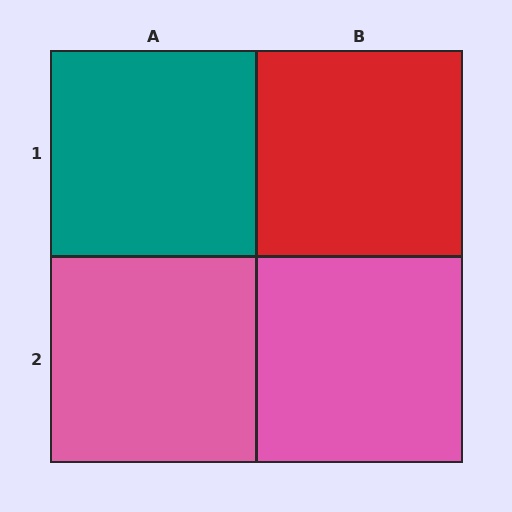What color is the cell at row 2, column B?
Pink.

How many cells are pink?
2 cells are pink.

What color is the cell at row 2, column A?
Pink.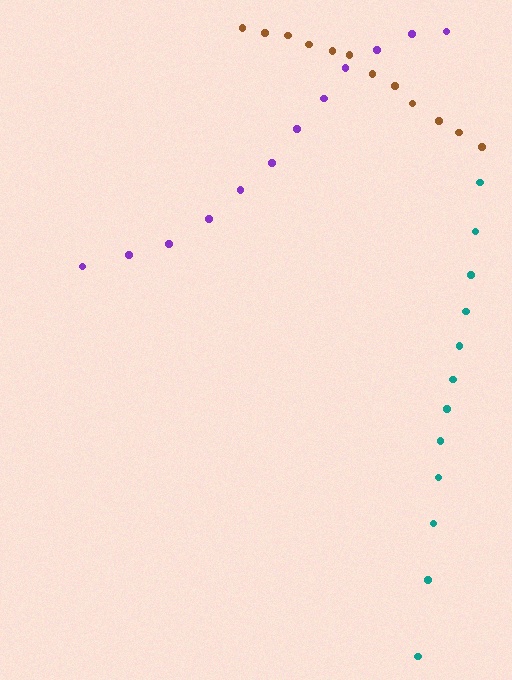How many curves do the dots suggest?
There are 3 distinct paths.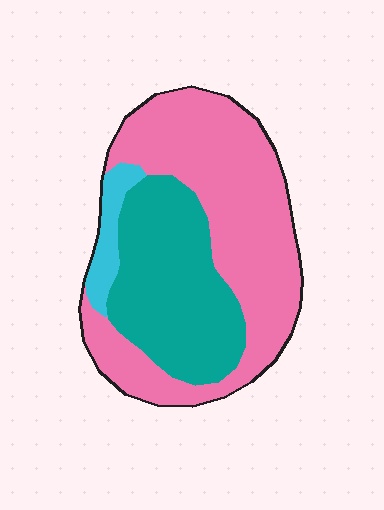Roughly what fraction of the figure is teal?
Teal covers 36% of the figure.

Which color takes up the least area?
Cyan, at roughly 5%.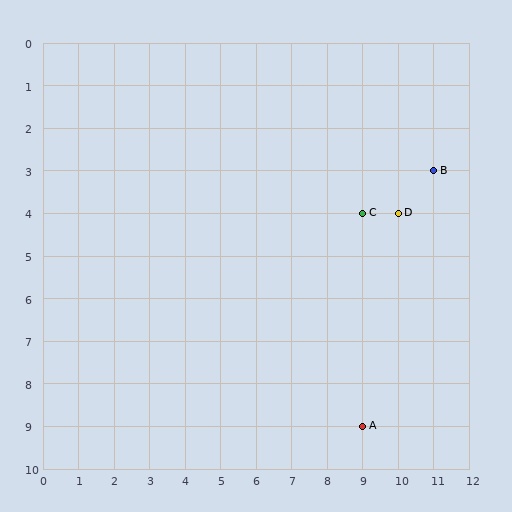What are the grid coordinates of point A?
Point A is at grid coordinates (9, 9).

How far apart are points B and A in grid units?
Points B and A are 2 columns and 6 rows apart (about 6.3 grid units diagonally).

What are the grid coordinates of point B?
Point B is at grid coordinates (11, 3).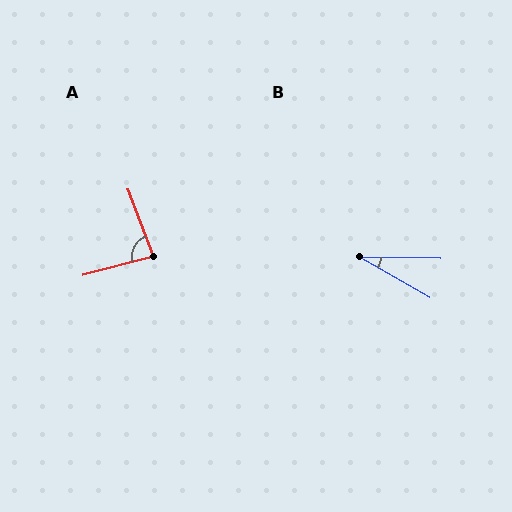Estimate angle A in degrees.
Approximately 84 degrees.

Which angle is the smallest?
B, at approximately 29 degrees.